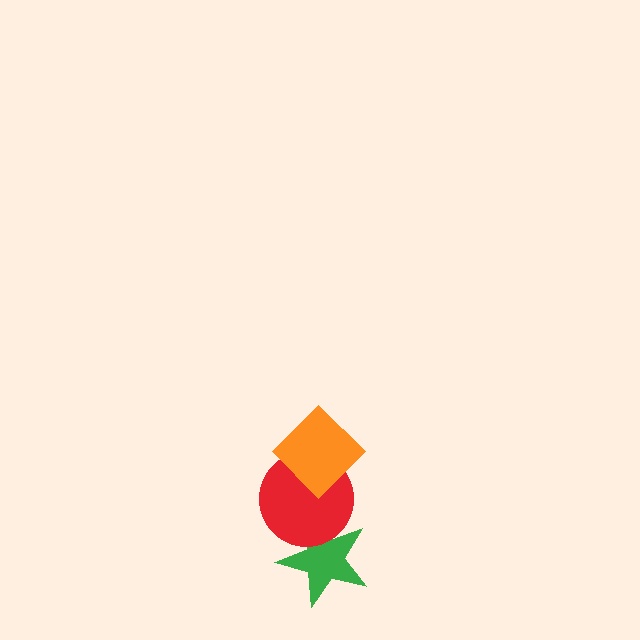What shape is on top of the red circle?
The orange diamond is on top of the red circle.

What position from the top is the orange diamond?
The orange diamond is 1st from the top.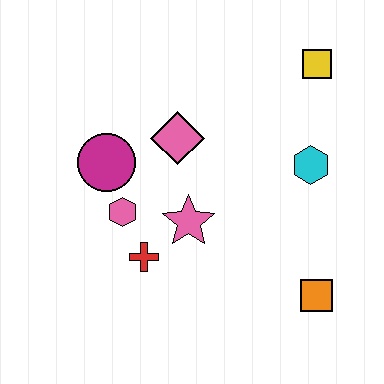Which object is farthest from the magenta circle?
The orange square is farthest from the magenta circle.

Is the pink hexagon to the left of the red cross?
Yes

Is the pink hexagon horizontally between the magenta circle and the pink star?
Yes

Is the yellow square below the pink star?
No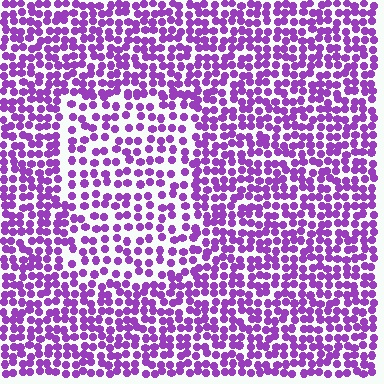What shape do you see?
I see a rectangle.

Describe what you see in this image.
The image contains small purple elements arranged at two different densities. A rectangle-shaped region is visible where the elements are less densely packed than the surrounding area.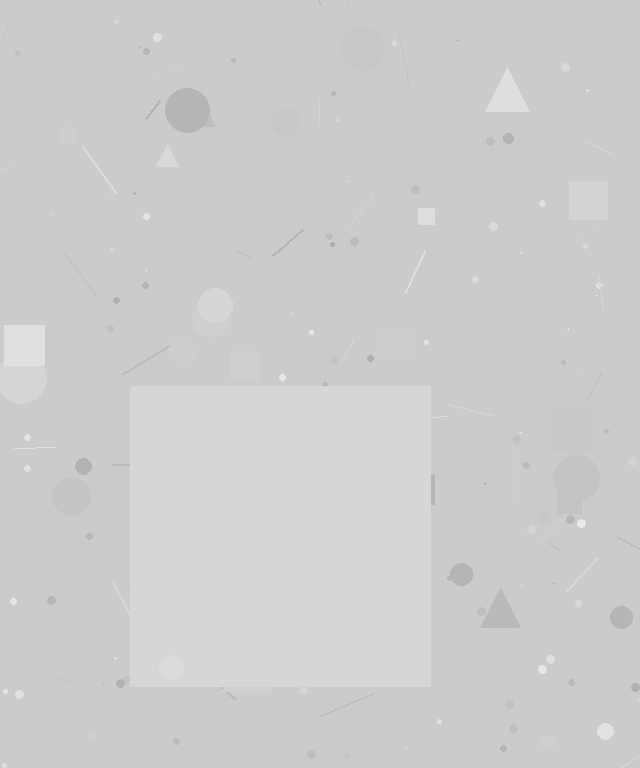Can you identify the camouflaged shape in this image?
The camouflaged shape is a square.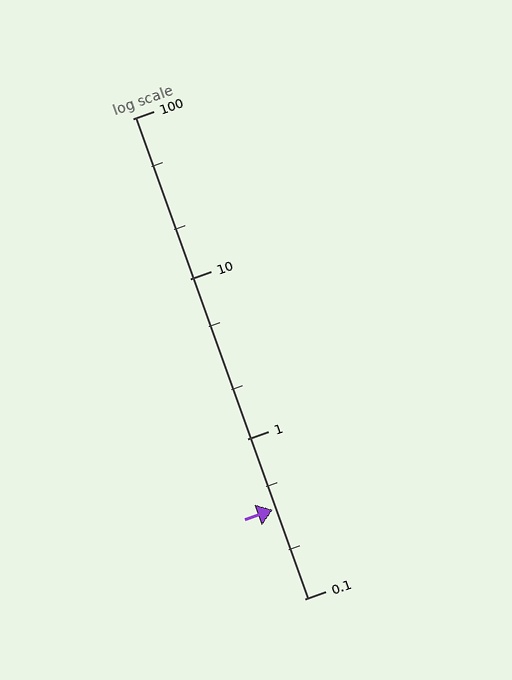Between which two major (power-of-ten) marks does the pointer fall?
The pointer is between 0.1 and 1.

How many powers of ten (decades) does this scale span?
The scale spans 3 decades, from 0.1 to 100.